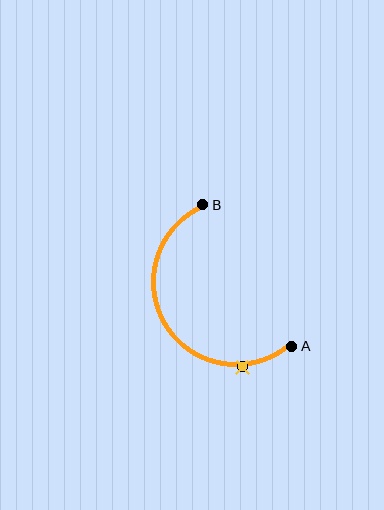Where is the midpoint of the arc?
The arc midpoint is the point on the curve farthest from the straight line joining A and B. It sits to the left of that line.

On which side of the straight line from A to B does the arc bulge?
The arc bulges to the left of the straight line connecting A and B.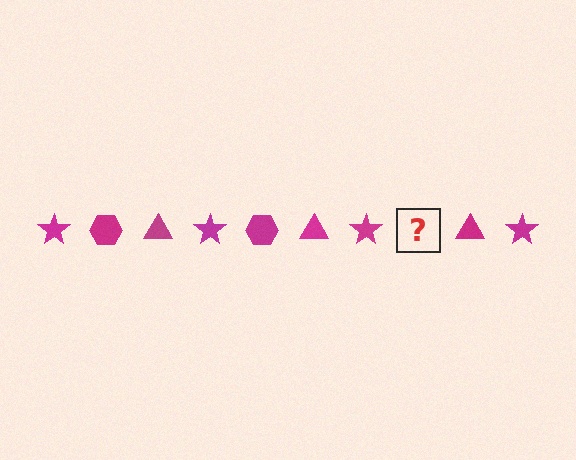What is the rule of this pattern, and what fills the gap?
The rule is that the pattern cycles through star, hexagon, triangle shapes in magenta. The gap should be filled with a magenta hexagon.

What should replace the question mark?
The question mark should be replaced with a magenta hexagon.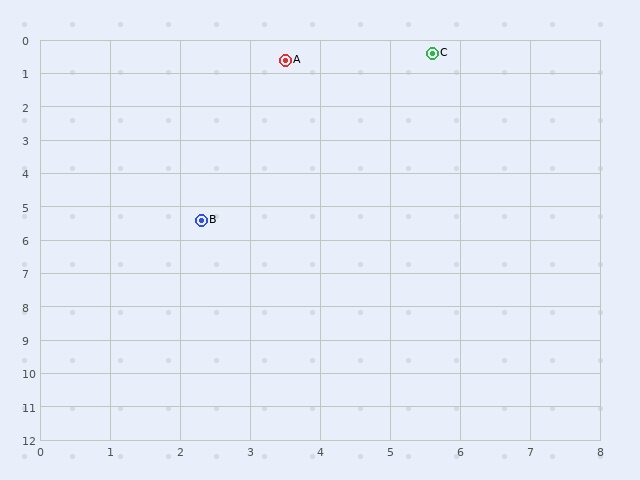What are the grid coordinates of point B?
Point B is at approximately (2.3, 5.4).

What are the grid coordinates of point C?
Point C is at approximately (5.6, 0.4).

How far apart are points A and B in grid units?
Points A and B are about 4.9 grid units apart.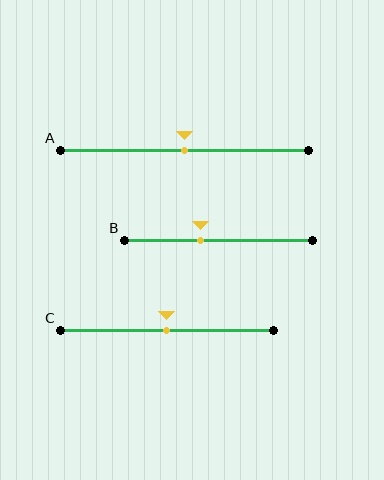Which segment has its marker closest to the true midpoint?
Segment A has its marker closest to the true midpoint.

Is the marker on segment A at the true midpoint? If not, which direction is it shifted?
Yes, the marker on segment A is at the true midpoint.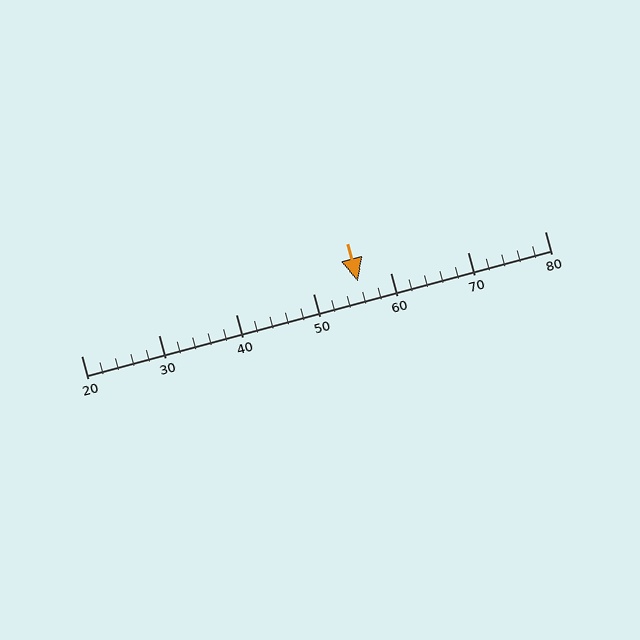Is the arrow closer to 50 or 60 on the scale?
The arrow is closer to 60.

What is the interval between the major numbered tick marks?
The major tick marks are spaced 10 units apart.